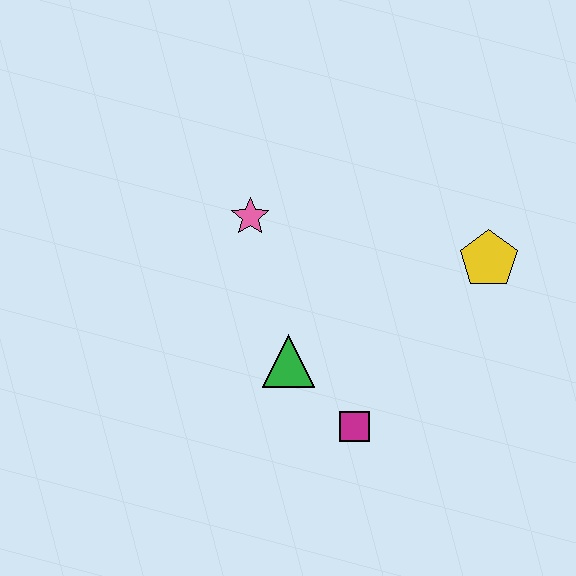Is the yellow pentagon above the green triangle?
Yes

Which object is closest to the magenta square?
The green triangle is closest to the magenta square.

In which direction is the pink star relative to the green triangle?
The pink star is above the green triangle.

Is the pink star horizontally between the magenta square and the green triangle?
No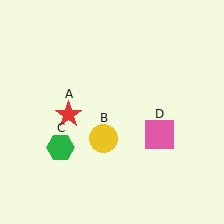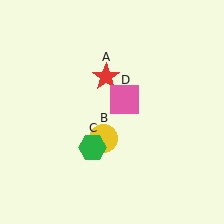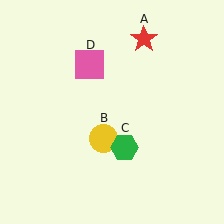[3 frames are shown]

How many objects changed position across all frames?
3 objects changed position: red star (object A), green hexagon (object C), pink square (object D).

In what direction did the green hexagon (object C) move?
The green hexagon (object C) moved right.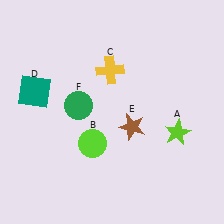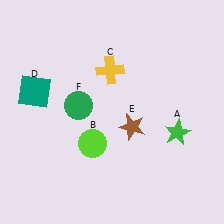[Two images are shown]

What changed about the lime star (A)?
In Image 1, A is lime. In Image 2, it changed to green.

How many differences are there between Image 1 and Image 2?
There is 1 difference between the two images.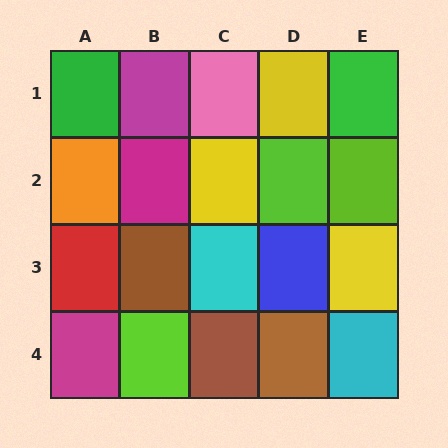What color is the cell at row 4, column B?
Lime.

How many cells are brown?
3 cells are brown.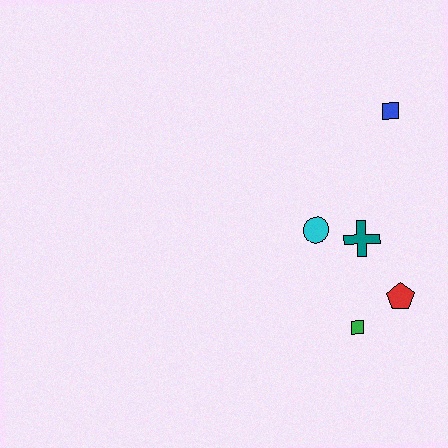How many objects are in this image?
There are 5 objects.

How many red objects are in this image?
There is 1 red object.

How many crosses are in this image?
There is 1 cross.